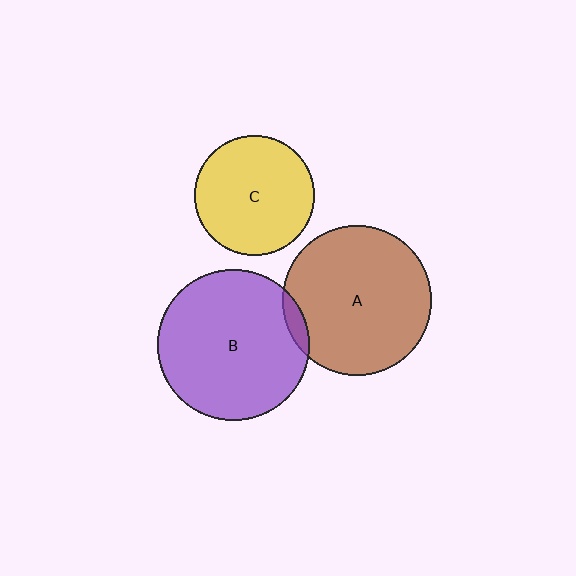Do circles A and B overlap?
Yes.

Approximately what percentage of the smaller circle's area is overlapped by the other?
Approximately 5%.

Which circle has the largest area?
Circle B (purple).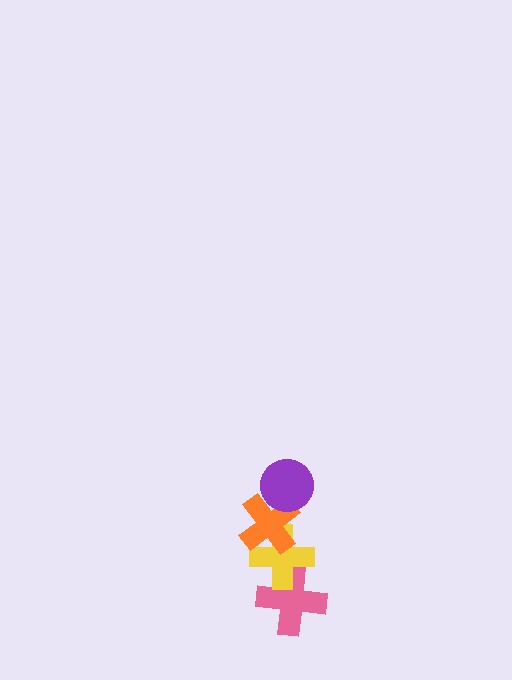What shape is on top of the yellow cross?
The orange cross is on top of the yellow cross.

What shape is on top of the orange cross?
The purple circle is on top of the orange cross.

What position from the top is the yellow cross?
The yellow cross is 3rd from the top.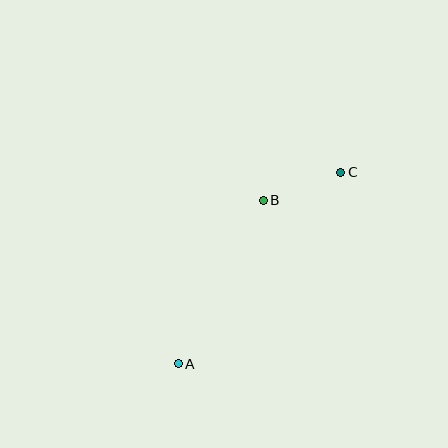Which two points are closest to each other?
Points B and C are closest to each other.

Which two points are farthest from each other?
Points A and C are farthest from each other.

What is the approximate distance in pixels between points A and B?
The distance between A and B is approximately 184 pixels.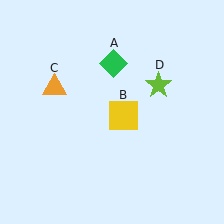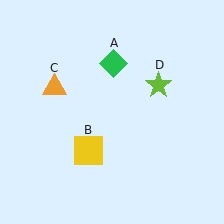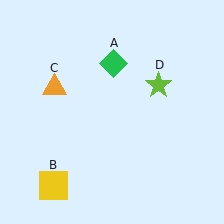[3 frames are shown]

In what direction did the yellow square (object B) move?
The yellow square (object B) moved down and to the left.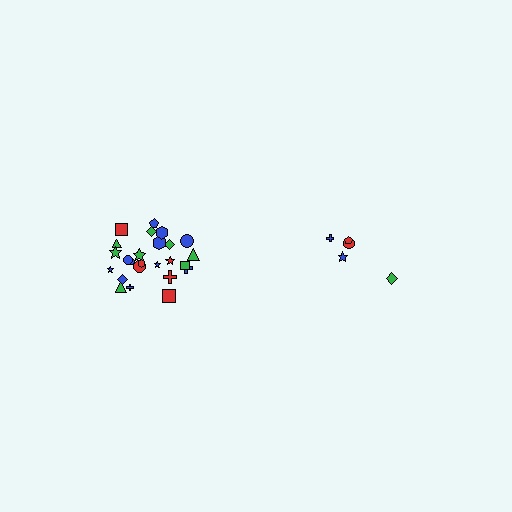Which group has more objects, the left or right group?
The left group.